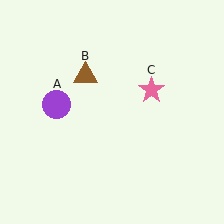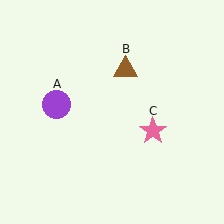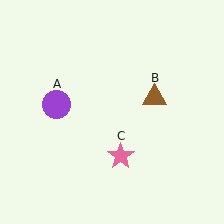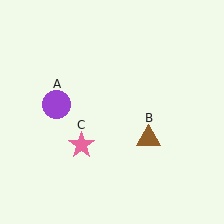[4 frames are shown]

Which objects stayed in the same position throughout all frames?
Purple circle (object A) remained stationary.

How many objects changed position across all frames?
2 objects changed position: brown triangle (object B), pink star (object C).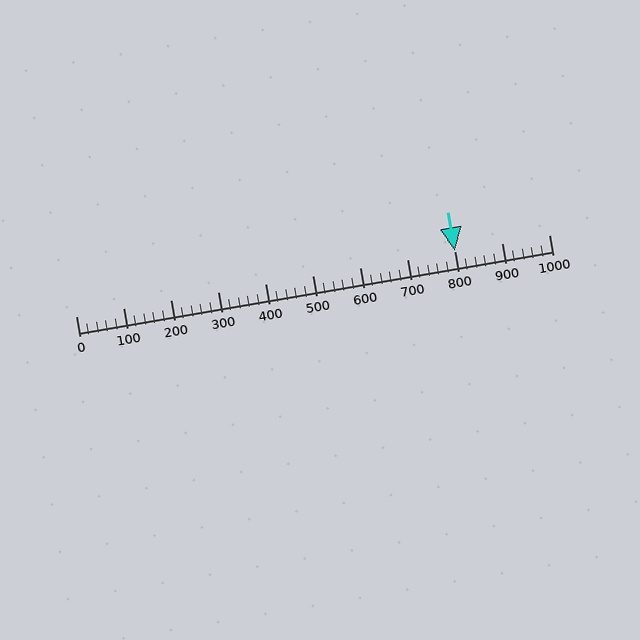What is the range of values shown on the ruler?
The ruler shows values from 0 to 1000.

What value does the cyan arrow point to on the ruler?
The cyan arrow points to approximately 800.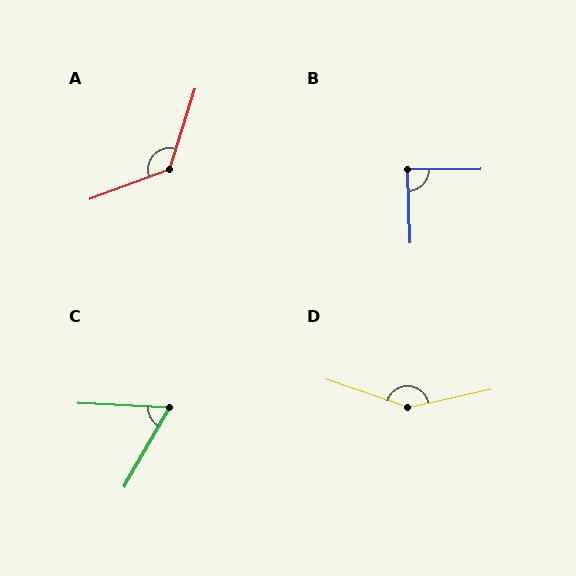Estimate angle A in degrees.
Approximately 128 degrees.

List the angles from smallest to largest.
C (63°), B (88°), A (128°), D (149°).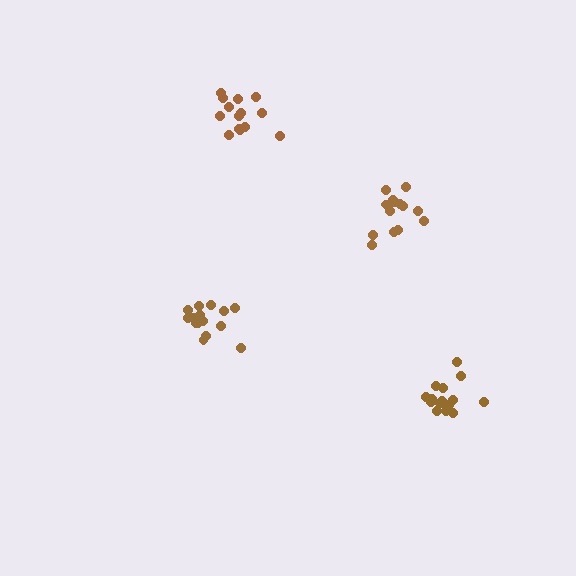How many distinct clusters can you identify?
There are 4 distinct clusters.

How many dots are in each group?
Group 1: 17 dots, Group 2: 15 dots, Group 3: 14 dots, Group 4: 14 dots (60 total).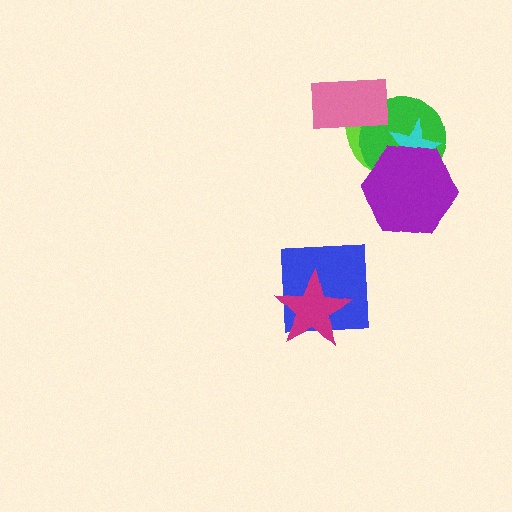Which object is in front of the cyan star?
The purple hexagon is in front of the cyan star.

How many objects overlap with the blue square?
1 object overlaps with the blue square.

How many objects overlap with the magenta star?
1 object overlaps with the magenta star.